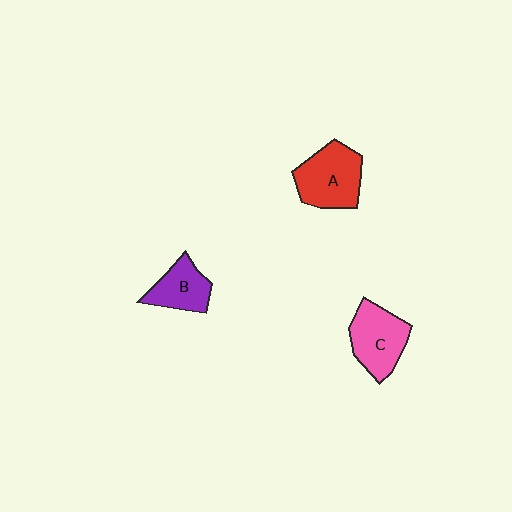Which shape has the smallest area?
Shape B (purple).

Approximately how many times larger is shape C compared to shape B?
Approximately 1.3 times.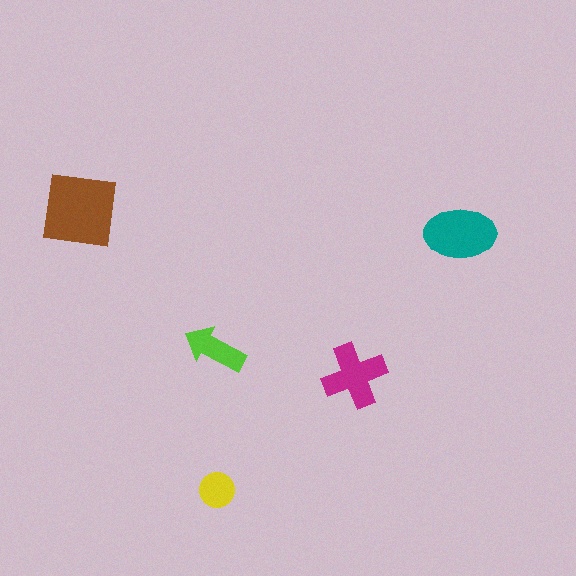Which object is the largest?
The brown square.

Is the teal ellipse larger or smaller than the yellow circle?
Larger.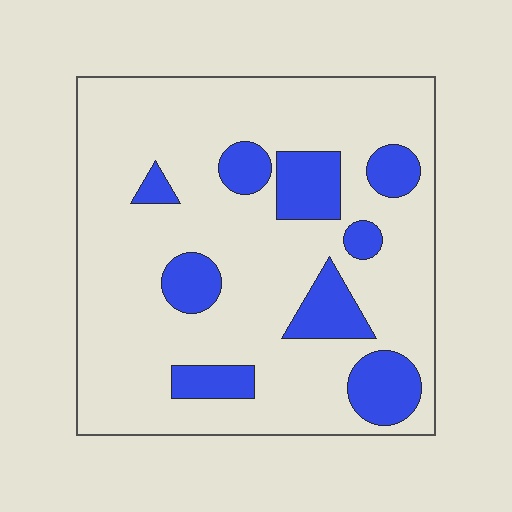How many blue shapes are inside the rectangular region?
9.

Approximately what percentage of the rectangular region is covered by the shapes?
Approximately 20%.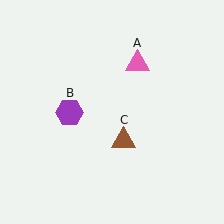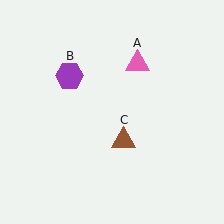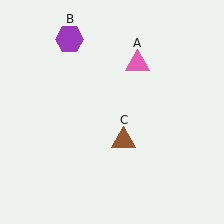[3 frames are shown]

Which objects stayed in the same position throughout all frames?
Pink triangle (object A) and brown triangle (object C) remained stationary.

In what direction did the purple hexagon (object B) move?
The purple hexagon (object B) moved up.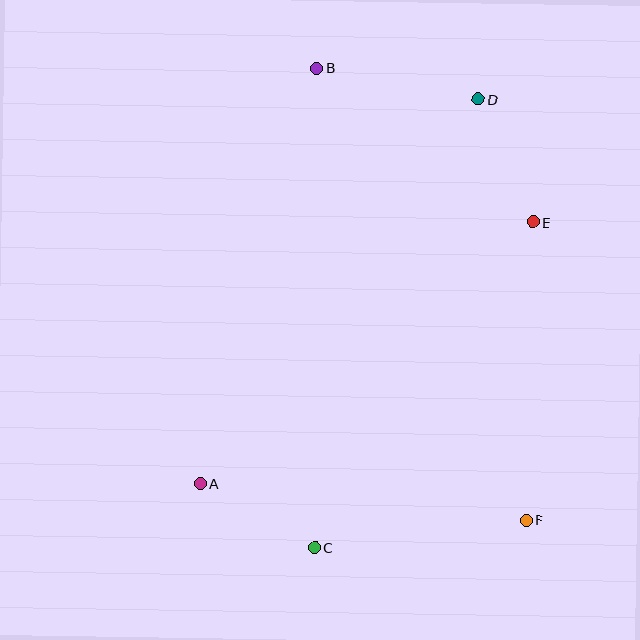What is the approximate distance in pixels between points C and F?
The distance between C and F is approximately 213 pixels.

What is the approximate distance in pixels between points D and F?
The distance between D and F is approximately 424 pixels.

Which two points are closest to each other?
Points A and C are closest to each other.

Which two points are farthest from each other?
Points B and F are farthest from each other.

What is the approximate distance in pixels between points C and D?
The distance between C and D is approximately 478 pixels.